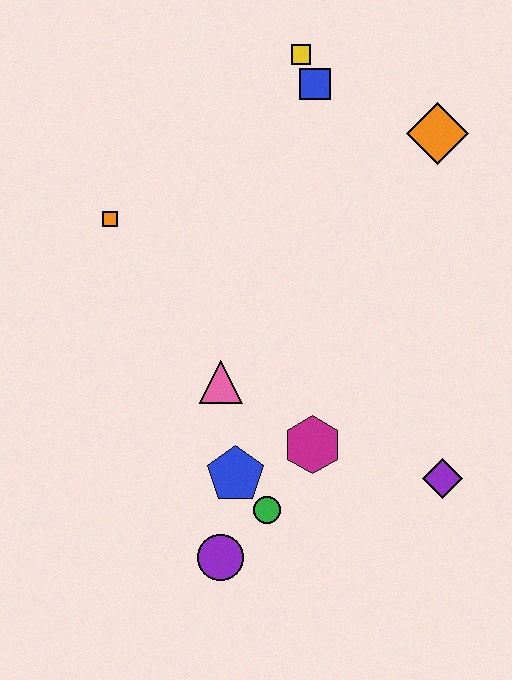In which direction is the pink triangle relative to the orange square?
The pink triangle is below the orange square.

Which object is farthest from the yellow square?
The purple circle is farthest from the yellow square.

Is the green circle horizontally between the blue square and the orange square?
Yes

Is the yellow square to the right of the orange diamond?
No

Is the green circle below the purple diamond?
Yes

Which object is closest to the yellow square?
The blue square is closest to the yellow square.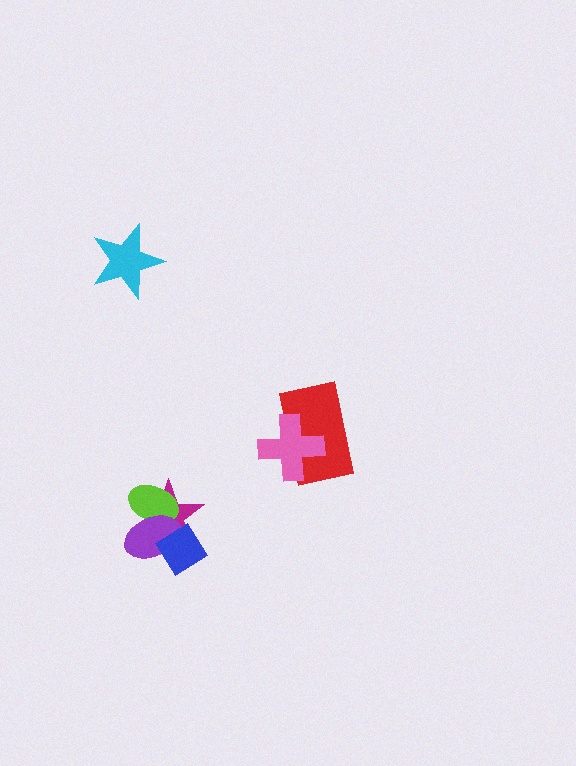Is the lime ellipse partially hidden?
Yes, it is partially covered by another shape.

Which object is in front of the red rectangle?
The pink cross is in front of the red rectangle.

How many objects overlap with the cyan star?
0 objects overlap with the cyan star.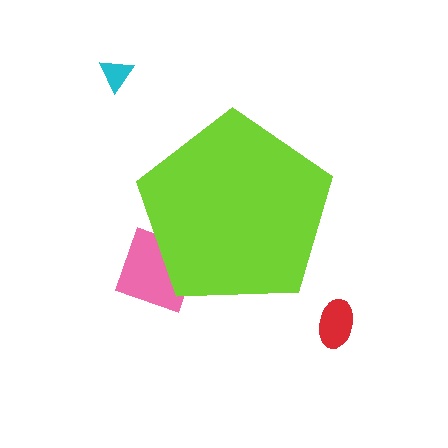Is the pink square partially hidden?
Yes, the pink square is partially hidden behind the lime pentagon.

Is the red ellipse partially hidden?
No, the red ellipse is fully visible.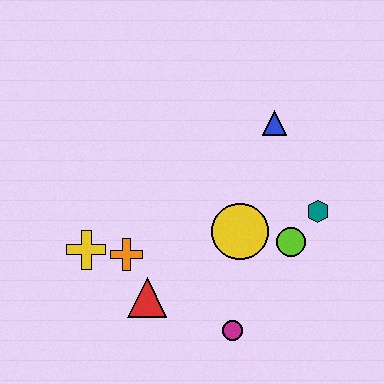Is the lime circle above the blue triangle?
No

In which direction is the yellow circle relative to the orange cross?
The yellow circle is to the right of the orange cross.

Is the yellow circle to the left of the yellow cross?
No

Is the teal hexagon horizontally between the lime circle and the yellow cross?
No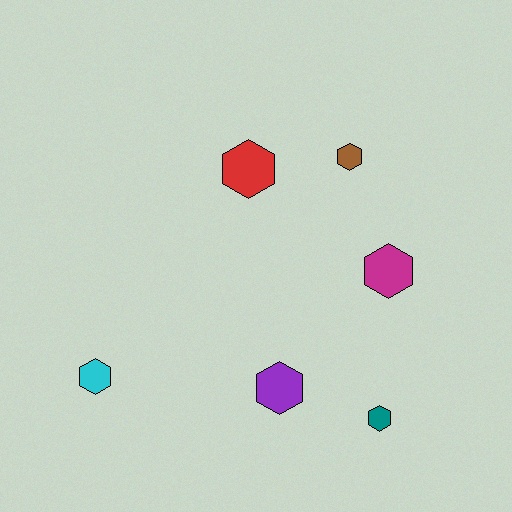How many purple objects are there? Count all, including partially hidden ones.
There is 1 purple object.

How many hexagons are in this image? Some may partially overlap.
There are 6 hexagons.